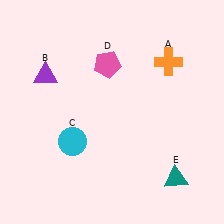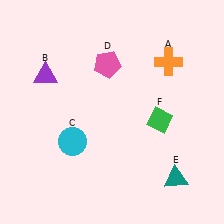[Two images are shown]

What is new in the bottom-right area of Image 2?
A green diamond (F) was added in the bottom-right area of Image 2.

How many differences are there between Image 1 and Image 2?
There is 1 difference between the two images.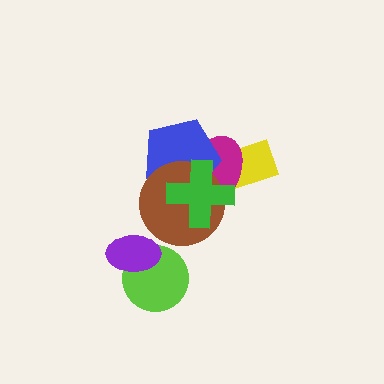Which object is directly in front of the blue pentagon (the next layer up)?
The brown circle is directly in front of the blue pentagon.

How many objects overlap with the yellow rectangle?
3 objects overlap with the yellow rectangle.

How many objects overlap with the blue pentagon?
4 objects overlap with the blue pentagon.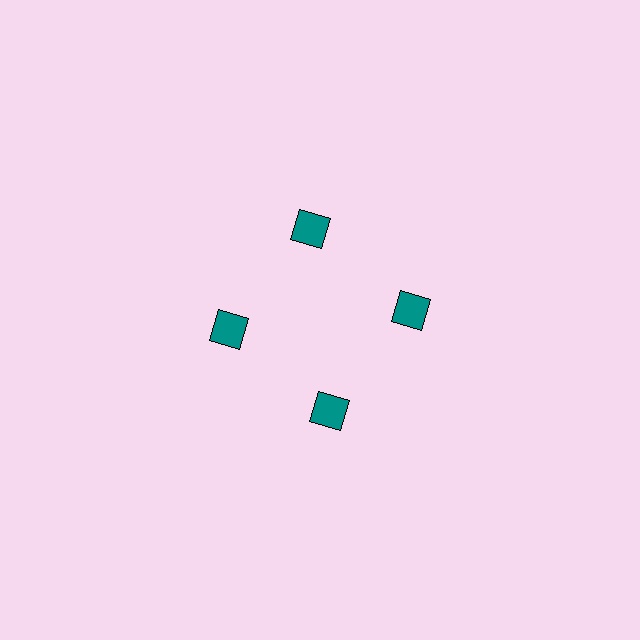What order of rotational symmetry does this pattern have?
This pattern has 4-fold rotational symmetry.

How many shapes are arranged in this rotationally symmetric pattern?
There are 4 shapes, arranged in 4 groups of 1.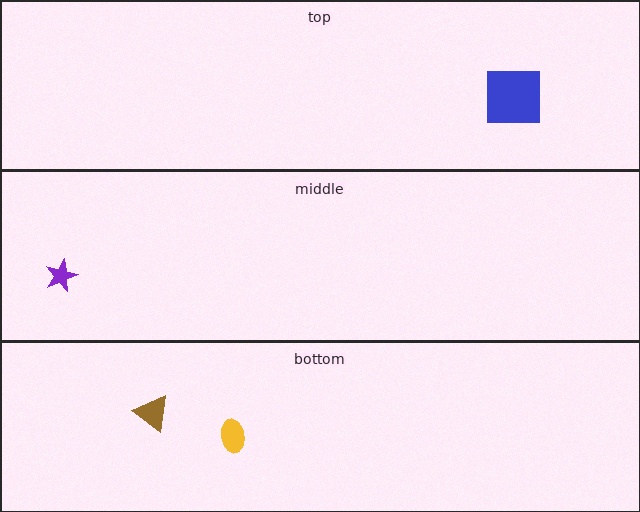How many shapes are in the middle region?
1.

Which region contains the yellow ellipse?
The bottom region.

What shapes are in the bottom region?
The yellow ellipse, the brown triangle.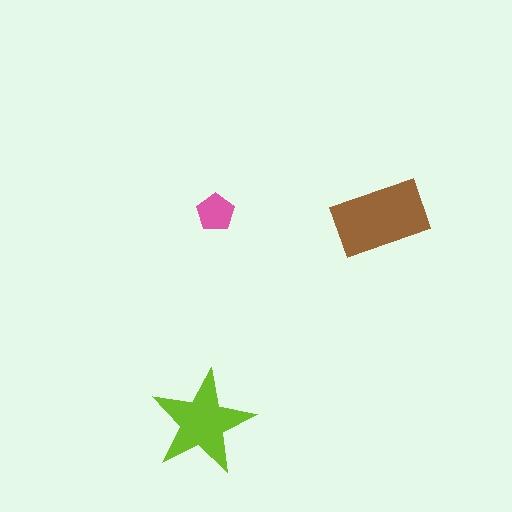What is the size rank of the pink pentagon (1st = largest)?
3rd.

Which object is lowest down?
The lime star is bottommost.